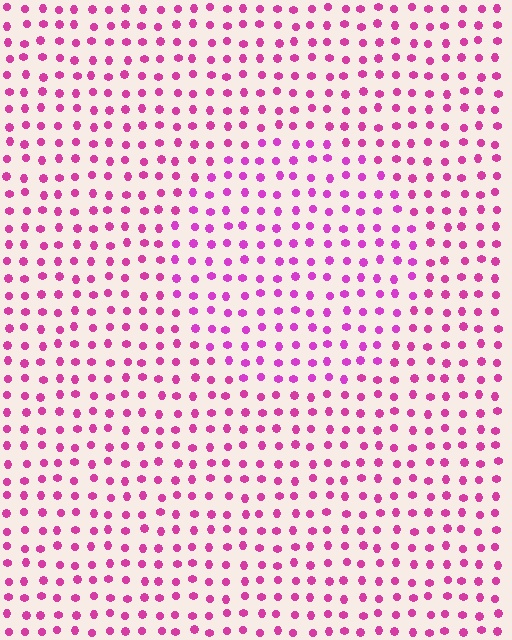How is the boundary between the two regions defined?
The boundary is defined purely by a slight shift in hue (about 17 degrees). Spacing, size, and orientation are identical on both sides.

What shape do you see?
I see a circle.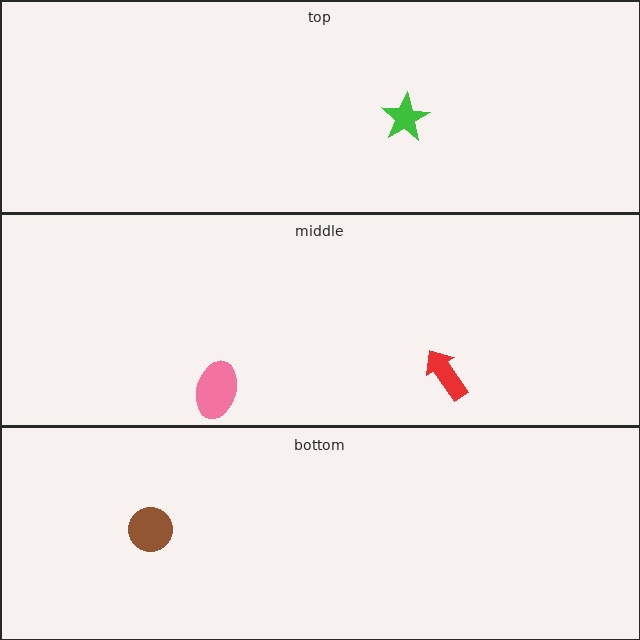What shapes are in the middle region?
The red arrow, the pink ellipse.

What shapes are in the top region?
The green star.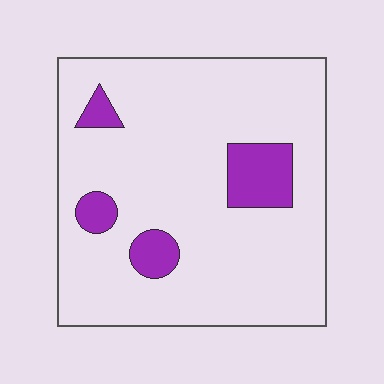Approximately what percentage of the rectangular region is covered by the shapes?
Approximately 10%.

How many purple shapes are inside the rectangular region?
4.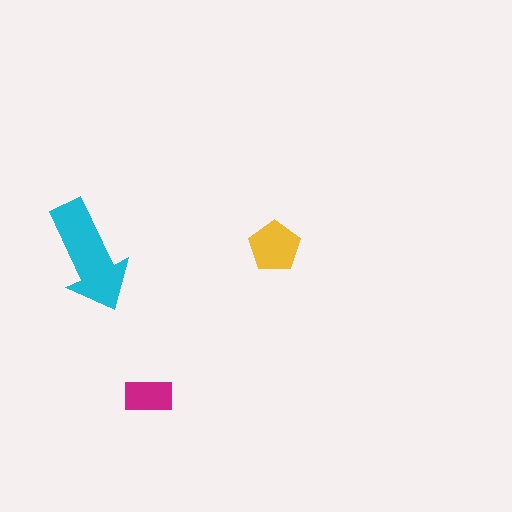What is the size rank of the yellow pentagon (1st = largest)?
2nd.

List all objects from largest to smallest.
The cyan arrow, the yellow pentagon, the magenta rectangle.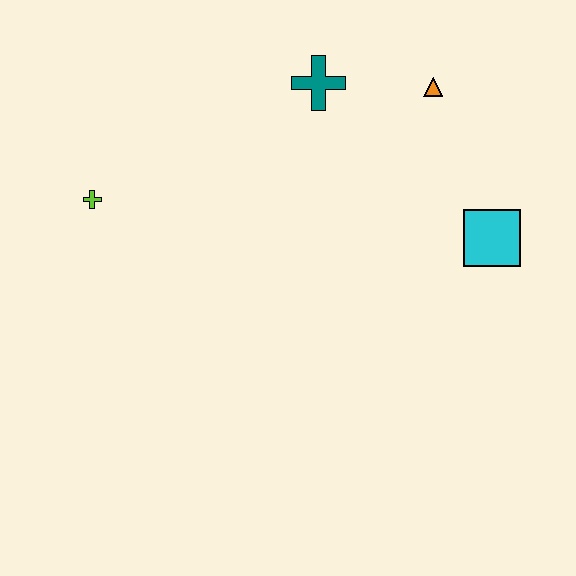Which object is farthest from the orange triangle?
The lime cross is farthest from the orange triangle.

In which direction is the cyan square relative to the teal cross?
The cyan square is to the right of the teal cross.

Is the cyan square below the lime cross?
Yes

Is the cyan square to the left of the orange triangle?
No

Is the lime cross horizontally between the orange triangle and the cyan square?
No